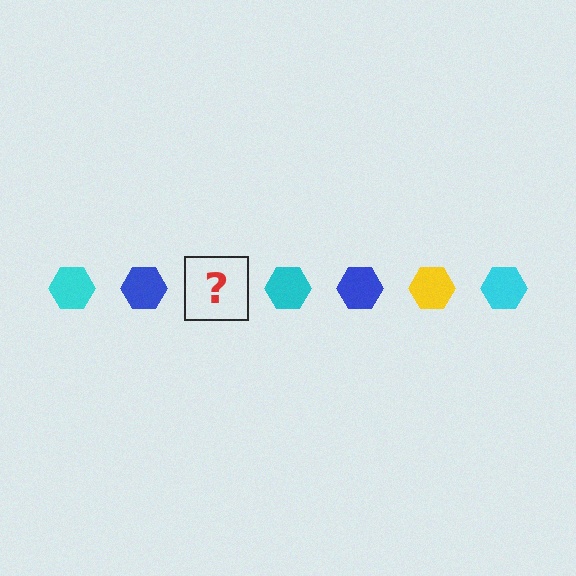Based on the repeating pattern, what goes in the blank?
The blank should be a yellow hexagon.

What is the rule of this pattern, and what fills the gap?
The rule is that the pattern cycles through cyan, blue, yellow hexagons. The gap should be filled with a yellow hexagon.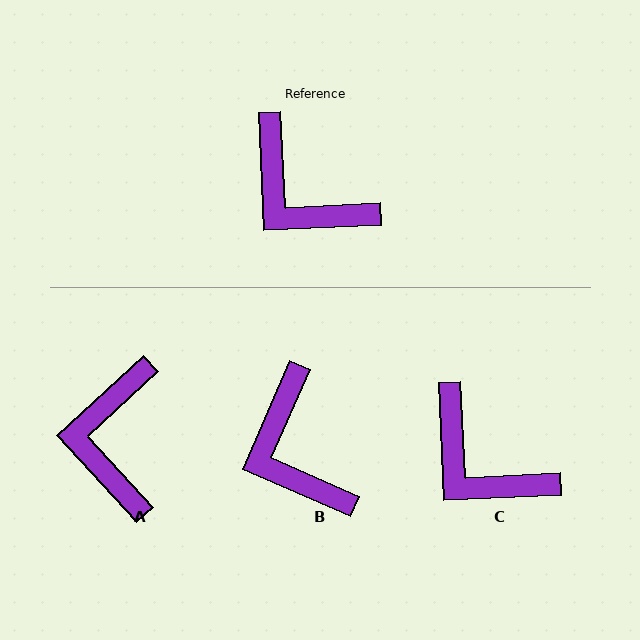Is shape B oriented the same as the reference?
No, it is off by about 26 degrees.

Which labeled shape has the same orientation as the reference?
C.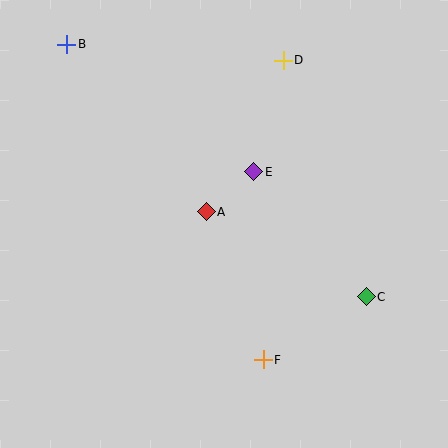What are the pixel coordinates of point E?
Point E is at (254, 172).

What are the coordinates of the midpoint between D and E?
The midpoint between D and E is at (269, 116).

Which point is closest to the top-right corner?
Point D is closest to the top-right corner.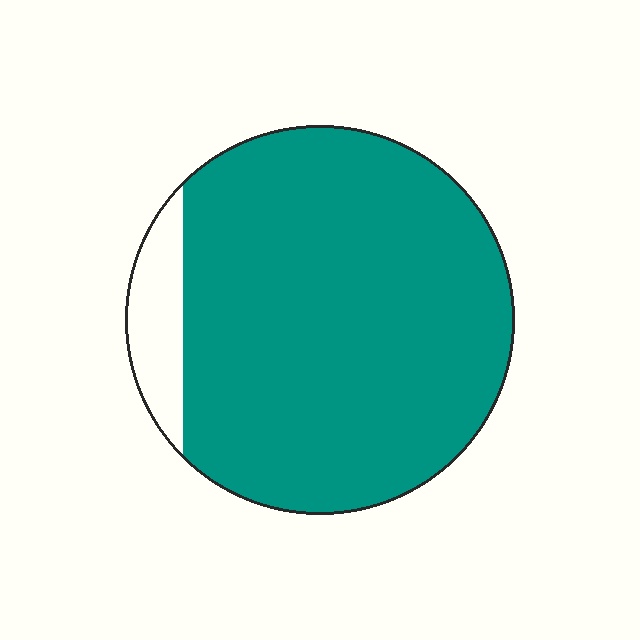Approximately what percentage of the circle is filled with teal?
Approximately 90%.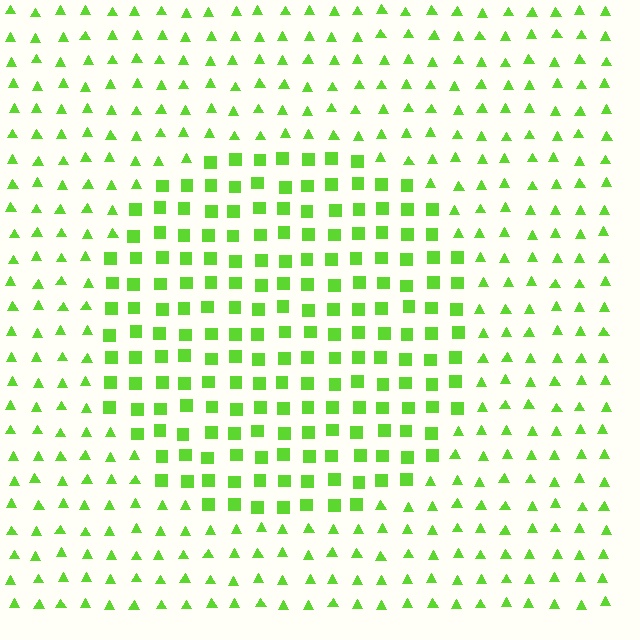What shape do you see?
I see a circle.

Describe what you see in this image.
The image is filled with small lime elements arranged in a uniform grid. A circle-shaped region contains squares, while the surrounding area contains triangles. The boundary is defined purely by the change in element shape.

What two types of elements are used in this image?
The image uses squares inside the circle region and triangles outside it.